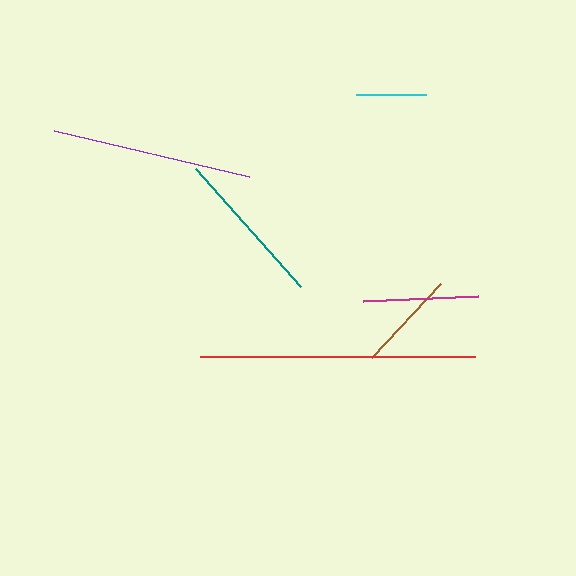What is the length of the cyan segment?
The cyan segment is approximately 71 pixels long.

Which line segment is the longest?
The red line is the longest at approximately 276 pixels.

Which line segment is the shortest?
The cyan line is the shortest at approximately 71 pixels.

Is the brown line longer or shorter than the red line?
The red line is longer than the brown line.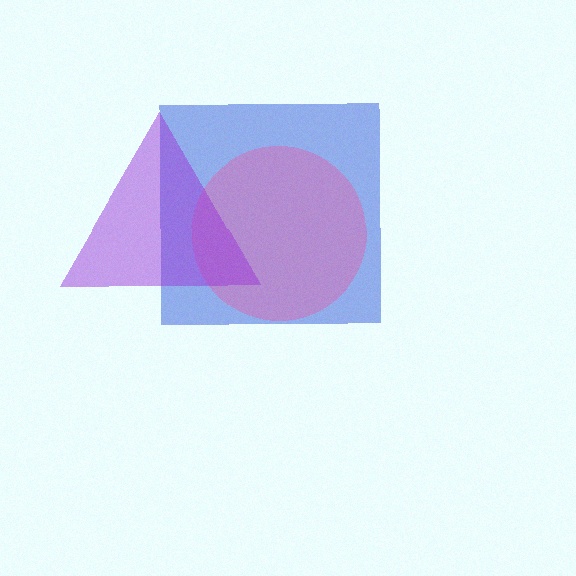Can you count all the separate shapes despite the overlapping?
Yes, there are 3 separate shapes.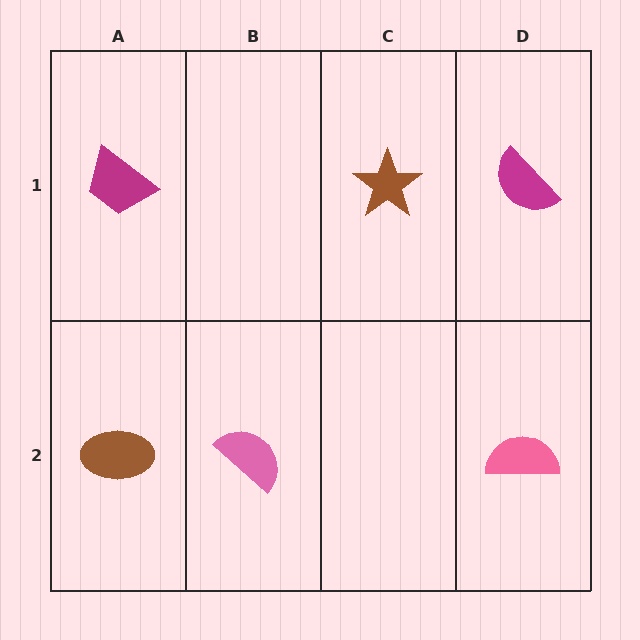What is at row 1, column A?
A magenta trapezoid.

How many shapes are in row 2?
3 shapes.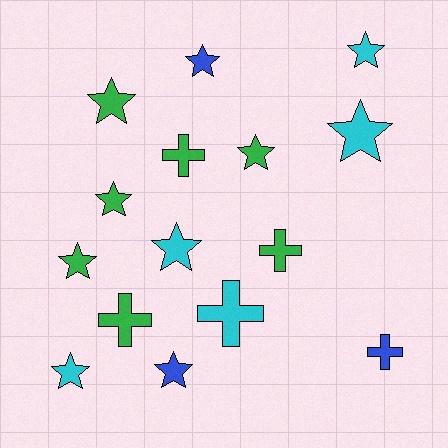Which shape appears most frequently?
Star, with 10 objects.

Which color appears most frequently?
Green, with 7 objects.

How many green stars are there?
There are 4 green stars.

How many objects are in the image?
There are 15 objects.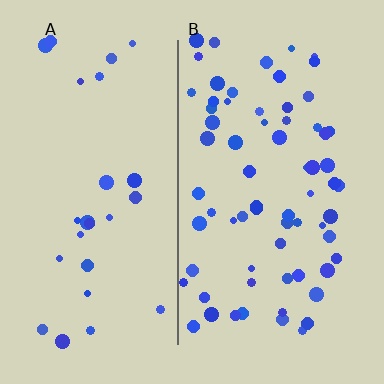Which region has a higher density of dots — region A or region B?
B (the right).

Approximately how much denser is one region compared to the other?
Approximately 2.5× — region B over region A.